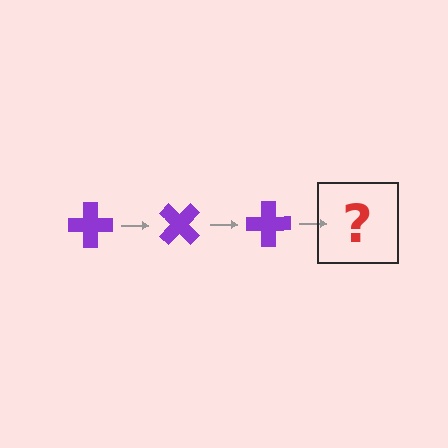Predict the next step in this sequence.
The next step is a purple cross rotated 135 degrees.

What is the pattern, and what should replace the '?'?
The pattern is that the cross rotates 45 degrees each step. The '?' should be a purple cross rotated 135 degrees.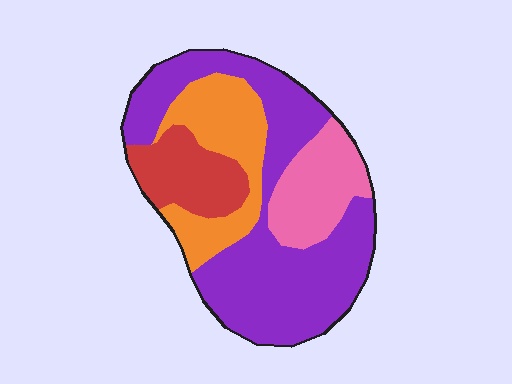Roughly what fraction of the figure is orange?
Orange covers roughly 20% of the figure.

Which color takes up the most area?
Purple, at roughly 50%.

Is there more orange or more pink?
Orange.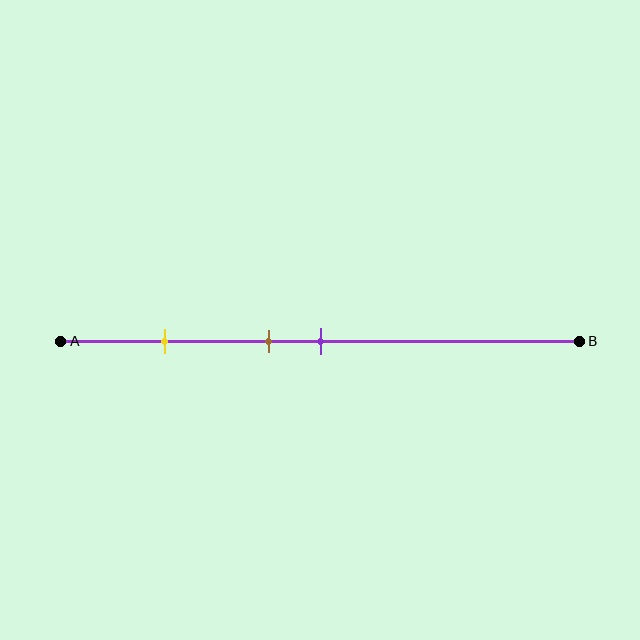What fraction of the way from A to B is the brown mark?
The brown mark is approximately 40% (0.4) of the way from A to B.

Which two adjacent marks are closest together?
The brown and purple marks are the closest adjacent pair.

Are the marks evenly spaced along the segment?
No, the marks are not evenly spaced.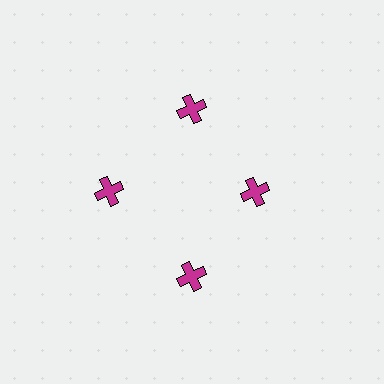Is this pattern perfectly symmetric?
No. The 4 magenta crosses are arranged in a ring, but one element near the 3 o'clock position is pulled inward toward the center, breaking the 4-fold rotational symmetry.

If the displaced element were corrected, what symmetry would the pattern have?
It would have 4-fold rotational symmetry — the pattern would map onto itself every 90 degrees.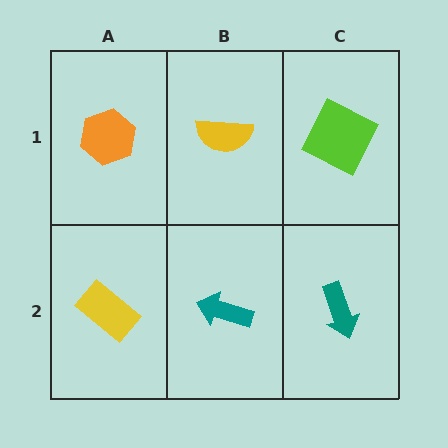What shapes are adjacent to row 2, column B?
A yellow semicircle (row 1, column B), a yellow rectangle (row 2, column A), a teal arrow (row 2, column C).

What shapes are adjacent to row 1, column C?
A teal arrow (row 2, column C), a yellow semicircle (row 1, column B).